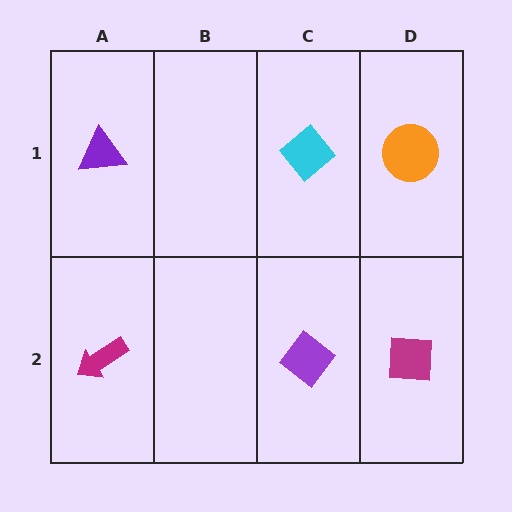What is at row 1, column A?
A purple triangle.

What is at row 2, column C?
A purple diamond.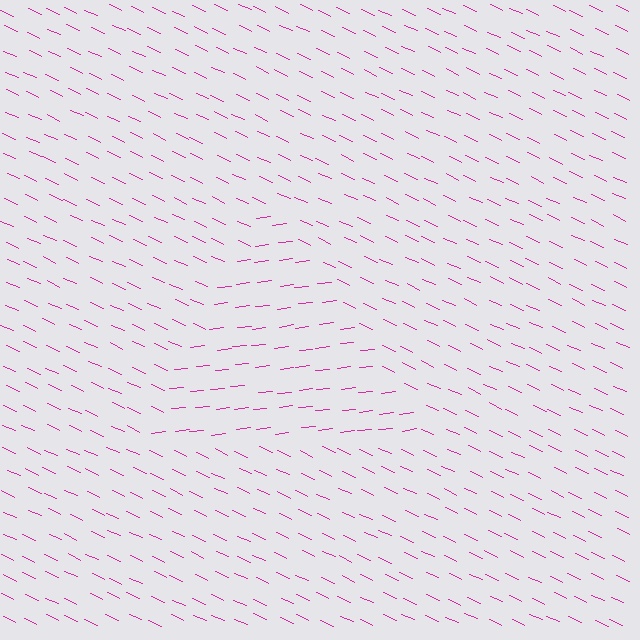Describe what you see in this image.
The image is filled with small magenta line segments. A triangle region in the image has lines oriented differently from the surrounding lines, creating a visible texture boundary.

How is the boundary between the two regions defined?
The boundary is defined purely by a change in line orientation (approximately 31 degrees difference). All lines are the same color and thickness.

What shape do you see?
I see a triangle.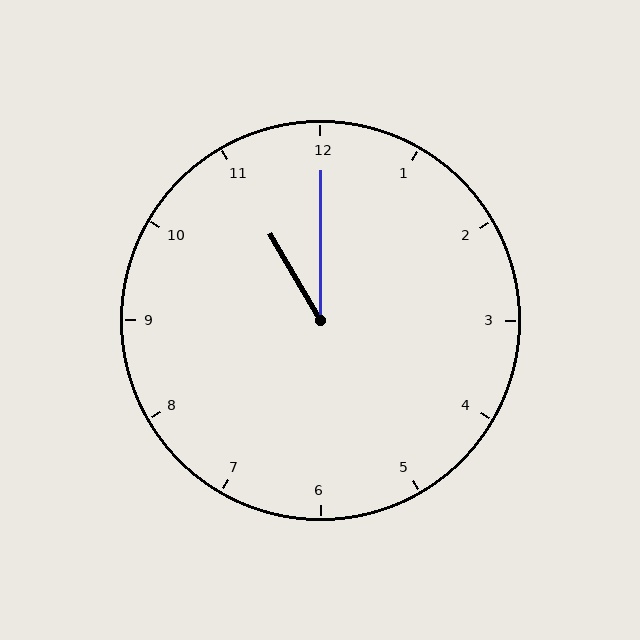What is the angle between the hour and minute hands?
Approximately 30 degrees.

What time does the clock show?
11:00.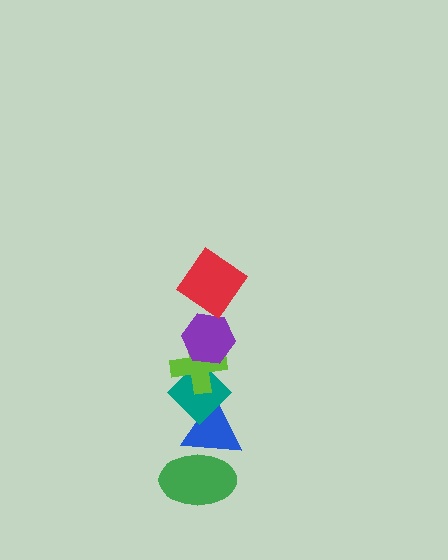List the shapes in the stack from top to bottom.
From top to bottom: the red diamond, the purple hexagon, the lime cross, the teal diamond, the blue triangle, the green ellipse.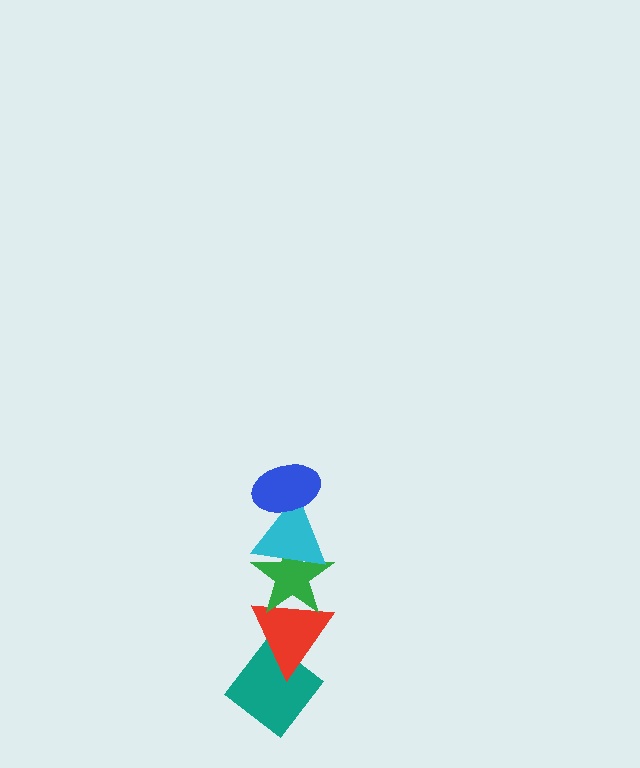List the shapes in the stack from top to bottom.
From top to bottom: the blue ellipse, the cyan triangle, the green star, the red triangle, the teal diamond.